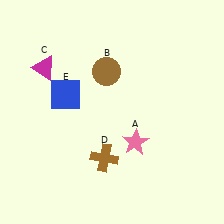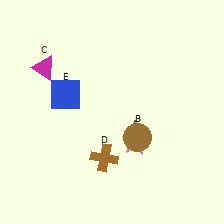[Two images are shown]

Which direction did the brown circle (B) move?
The brown circle (B) moved down.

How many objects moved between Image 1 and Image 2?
1 object moved between the two images.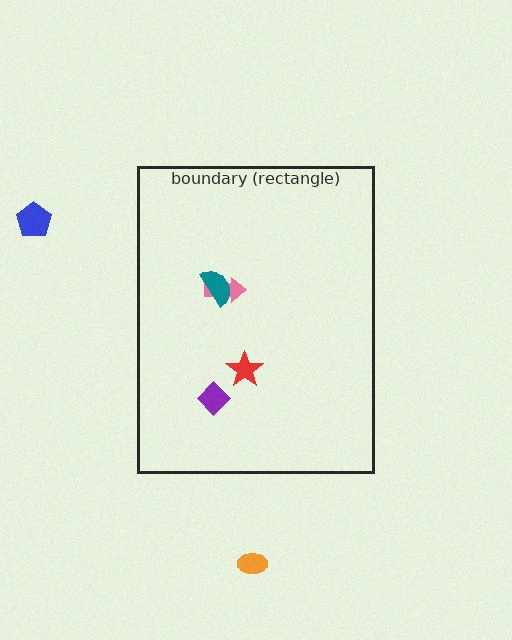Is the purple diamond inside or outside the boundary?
Inside.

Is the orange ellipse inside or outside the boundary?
Outside.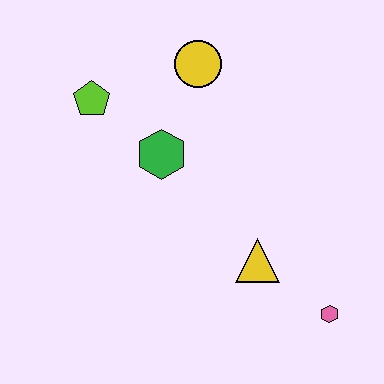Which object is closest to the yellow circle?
The green hexagon is closest to the yellow circle.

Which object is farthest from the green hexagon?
The pink hexagon is farthest from the green hexagon.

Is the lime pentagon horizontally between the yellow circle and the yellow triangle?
No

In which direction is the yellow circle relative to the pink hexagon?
The yellow circle is above the pink hexagon.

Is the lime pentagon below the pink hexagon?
No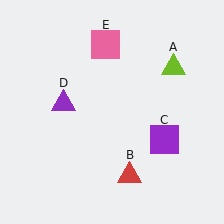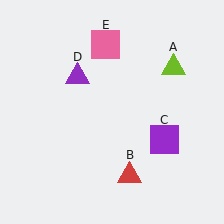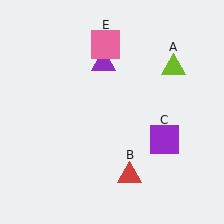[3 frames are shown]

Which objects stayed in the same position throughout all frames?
Lime triangle (object A) and red triangle (object B) and purple square (object C) and pink square (object E) remained stationary.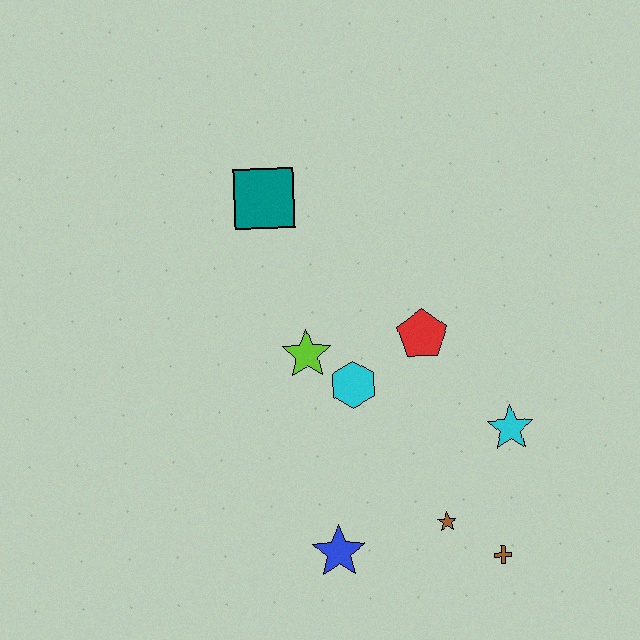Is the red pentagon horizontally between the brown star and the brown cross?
No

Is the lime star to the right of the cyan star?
No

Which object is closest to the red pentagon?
The cyan hexagon is closest to the red pentagon.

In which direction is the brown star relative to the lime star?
The brown star is below the lime star.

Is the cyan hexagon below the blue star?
No